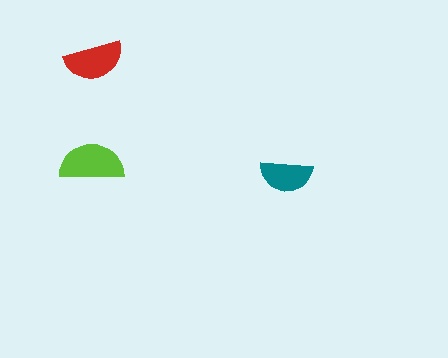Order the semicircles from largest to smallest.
the lime one, the red one, the teal one.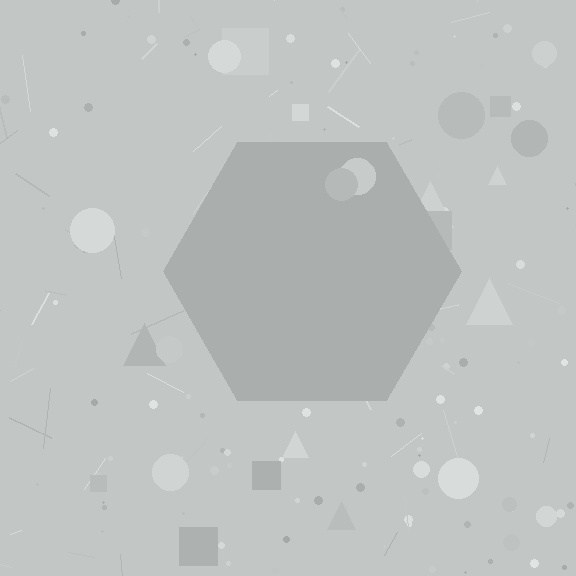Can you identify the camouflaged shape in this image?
The camouflaged shape is a hexagon.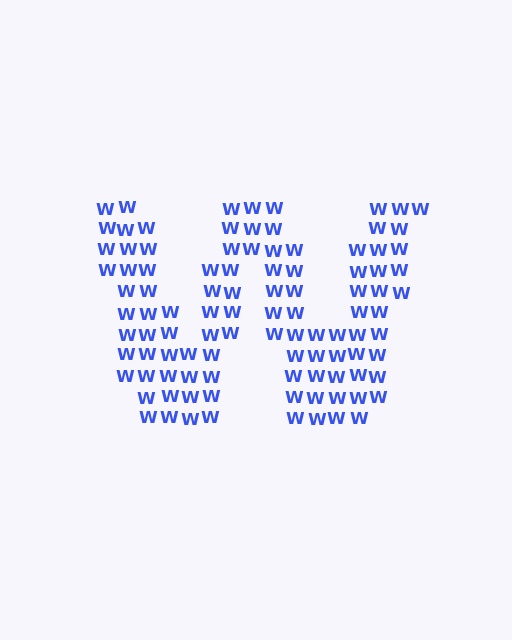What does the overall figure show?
The overall figure shows the letter W.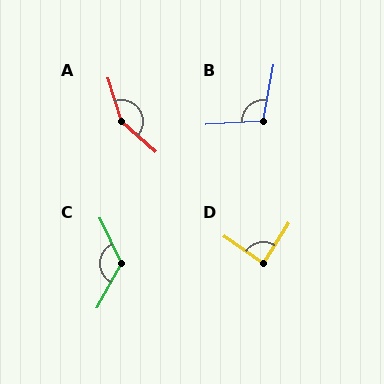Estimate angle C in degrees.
Approximately 126 degrees.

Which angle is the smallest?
D, at approximately 86 degrees.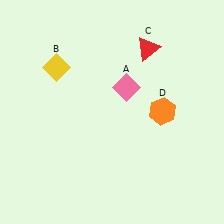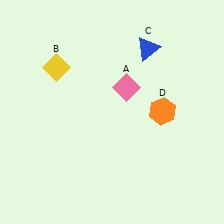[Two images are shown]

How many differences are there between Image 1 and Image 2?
There is 1 difference between the two images.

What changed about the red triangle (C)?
In Image 1, C is red. In Image 2, it changed to blue.